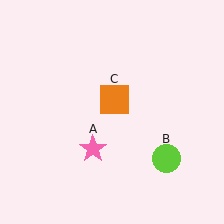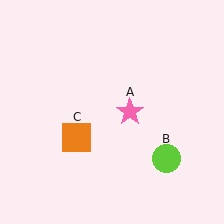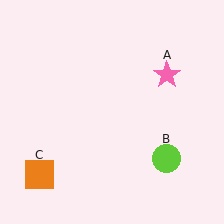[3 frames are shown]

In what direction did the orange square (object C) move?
The orange square (object C) moved down and to the left.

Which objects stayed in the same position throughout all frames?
Lime circle (object B) remained stationary.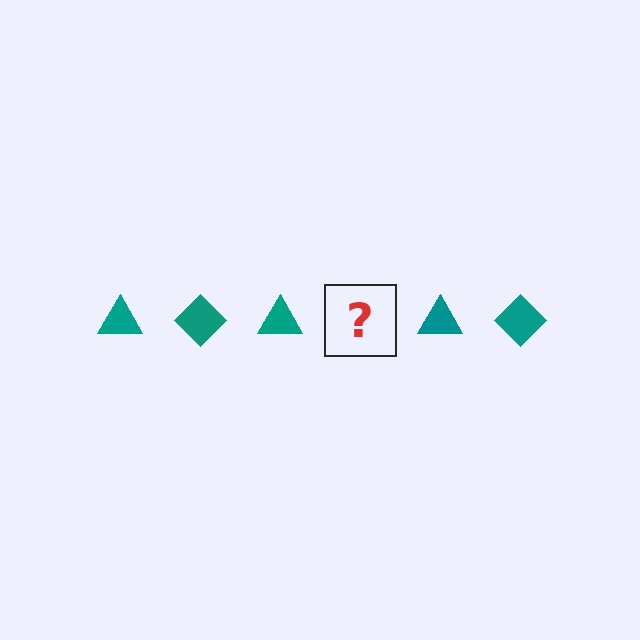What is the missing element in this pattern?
The missing element is a teal diamond.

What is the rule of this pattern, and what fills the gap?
The rule is that the pattern cycles through triangle, diamond shapes in teal. The gap should be filled with a teal diamond.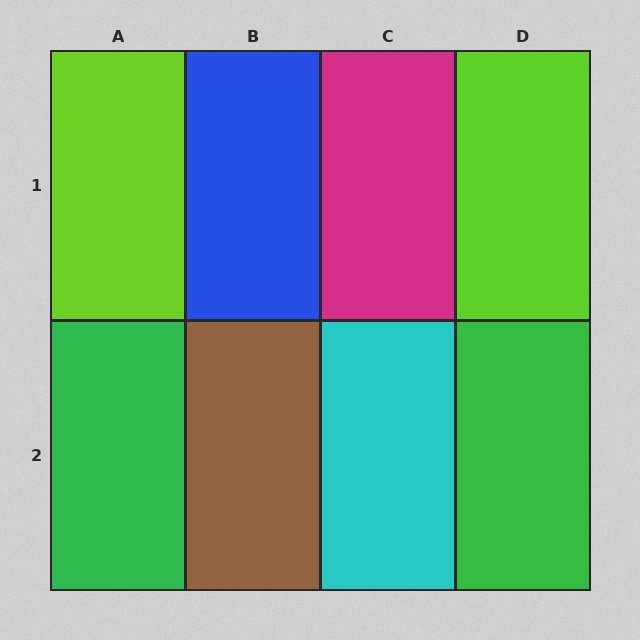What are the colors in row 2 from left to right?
Green, brown, cyan, green.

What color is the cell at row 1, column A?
Lime.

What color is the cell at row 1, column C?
Magenta.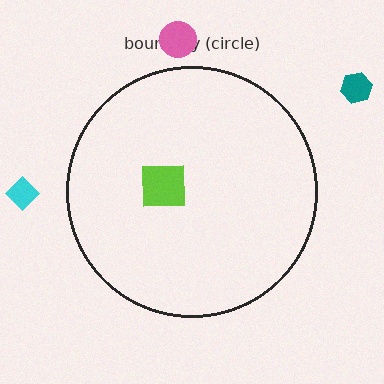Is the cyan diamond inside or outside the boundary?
Outside.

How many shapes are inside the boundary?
1 inside, 3 outside.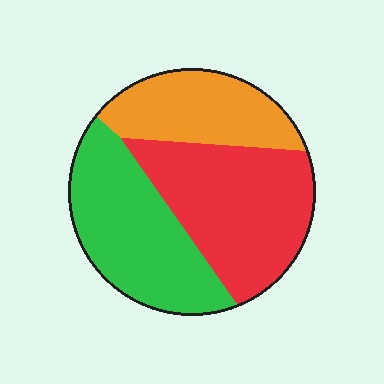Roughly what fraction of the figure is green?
Green covers 36% of the figure.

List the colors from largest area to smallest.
From largest to smallest: red, green, orange.